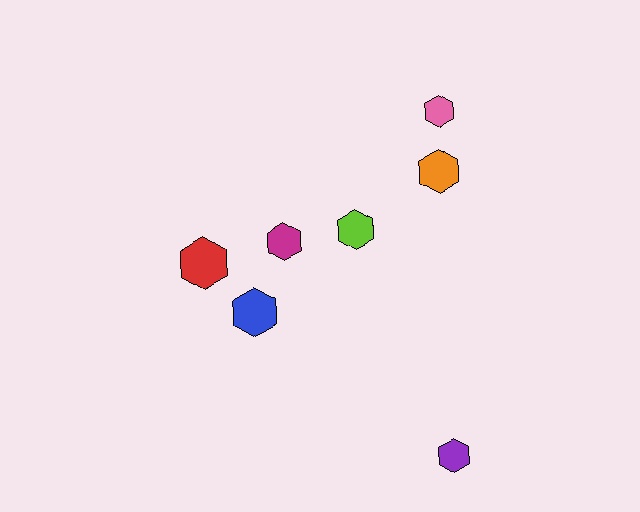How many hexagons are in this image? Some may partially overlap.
There are 7 hexagons.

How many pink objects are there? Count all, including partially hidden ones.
There is 1 pink object.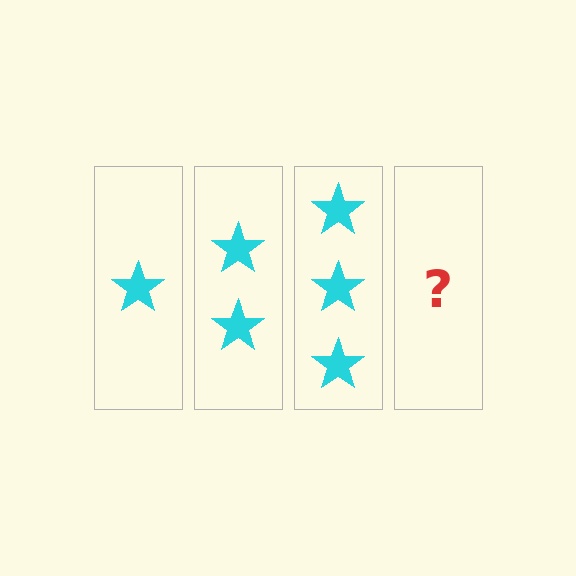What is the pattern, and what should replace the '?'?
The pattern is that each step adds one more star. The '?' should be 4 stars.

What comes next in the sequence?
The next element should be 4 stars.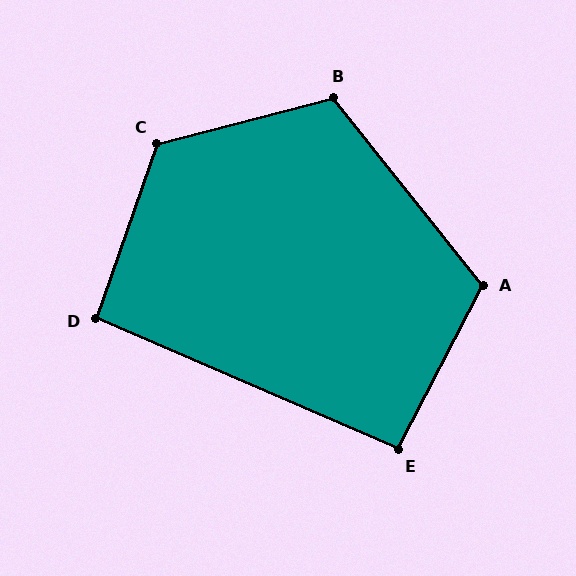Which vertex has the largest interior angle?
C, at approximately 124 degrees.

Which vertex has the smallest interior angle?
D, at approximately 94 degrees.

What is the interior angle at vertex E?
Approximately 94 degrees (approximately right).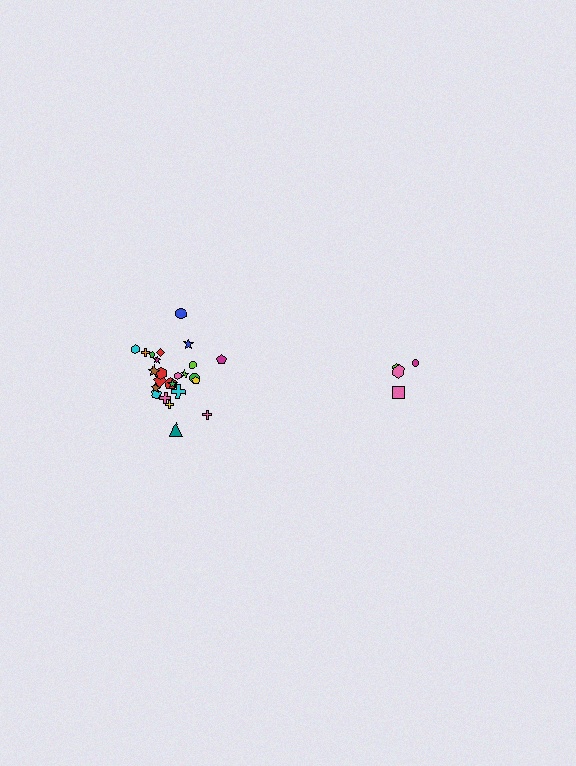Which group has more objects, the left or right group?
The left group.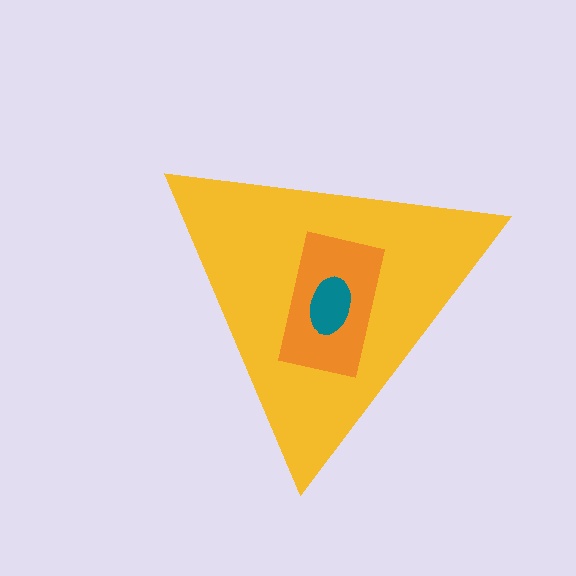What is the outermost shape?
The yellow triangle.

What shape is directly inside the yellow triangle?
The orange rectangle.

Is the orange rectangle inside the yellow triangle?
Yes.